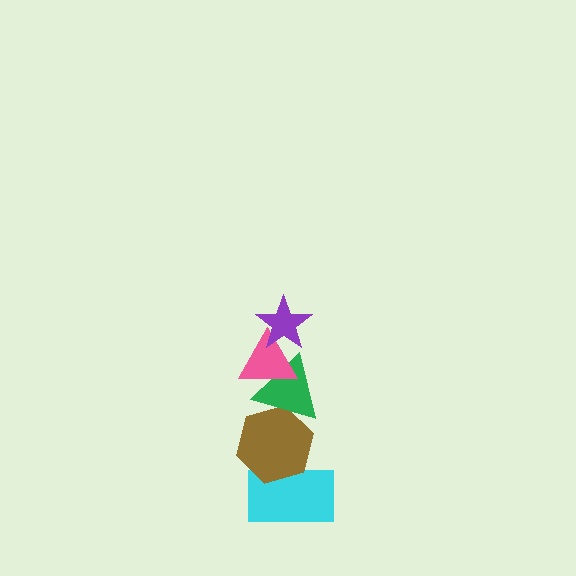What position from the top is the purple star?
The purple star is 1st from the top.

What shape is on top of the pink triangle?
The purple star is on top of the pink triangle.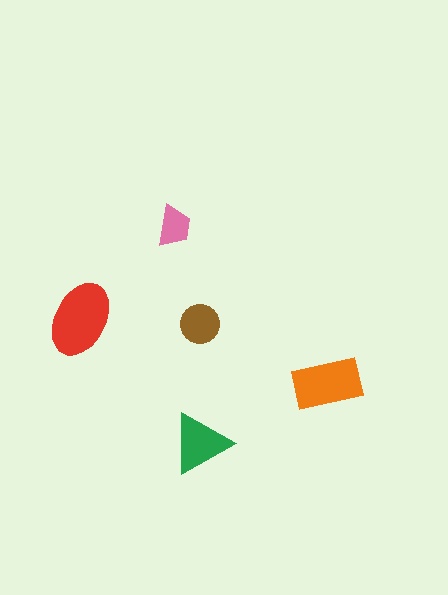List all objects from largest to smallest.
The red ellipse, the orange rectangle, the green triangle, the brown circle, the pink trapezoid.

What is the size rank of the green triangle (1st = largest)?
3rd.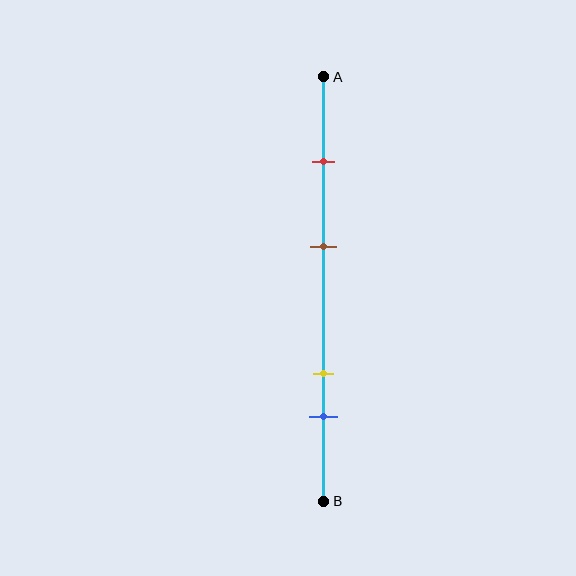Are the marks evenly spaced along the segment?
No, the marks are not evenly spaced.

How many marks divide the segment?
There are 4 marks dividing the segment.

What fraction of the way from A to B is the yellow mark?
The yellow mark is approximately 70% (0.7) of the way from A to B.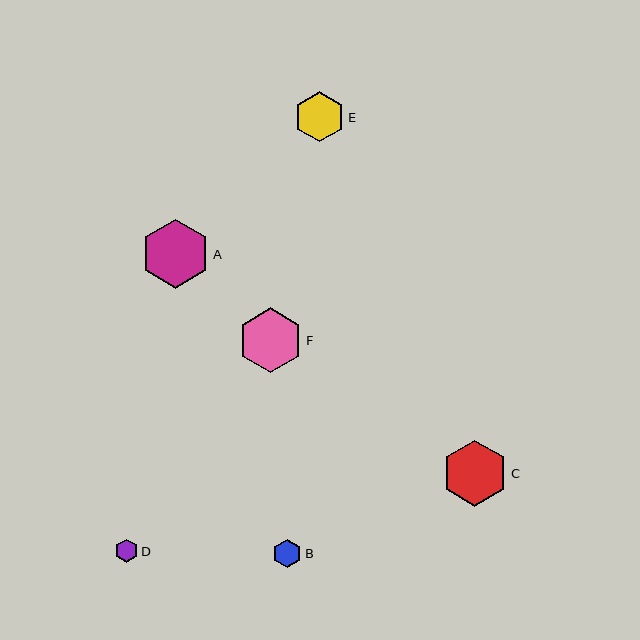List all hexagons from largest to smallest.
From largest to smallest: A, C, F, E, B, D.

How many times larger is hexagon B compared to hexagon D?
Hexagon B is approximately 1.2 times the size of hexagon D.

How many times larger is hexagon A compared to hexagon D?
Hexagon A is approximately 3.0 times the size of hexagon D.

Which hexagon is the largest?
Hexagon A is the largest with a size of approximately 69 pixels.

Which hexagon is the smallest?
Hexagon D is the smallest with a size of approximately 23 pixels.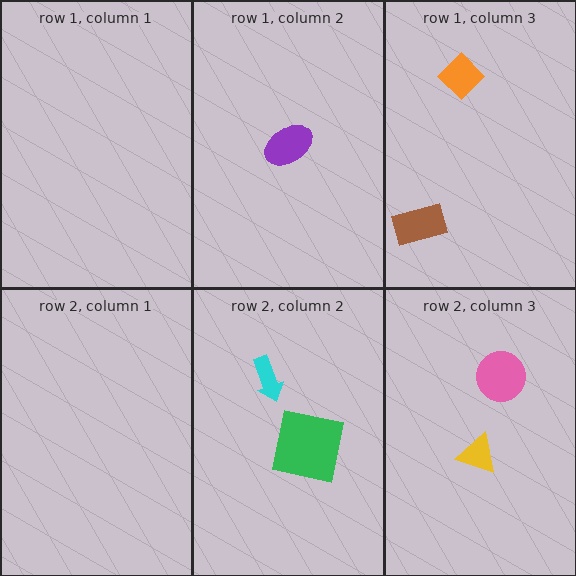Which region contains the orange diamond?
The row 1, column 3 region.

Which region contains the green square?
The row 2, column 2 region.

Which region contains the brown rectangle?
The row 1, column 3 region.